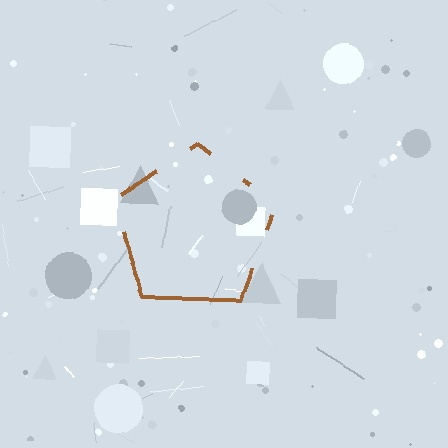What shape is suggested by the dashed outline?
The dashed outline suggests a pentagon.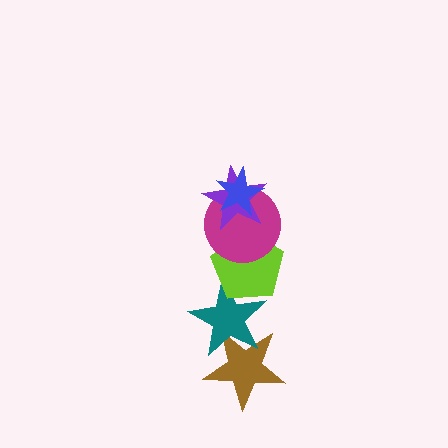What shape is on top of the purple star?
The blue star is on top of the purple star.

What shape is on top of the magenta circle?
The purple star is on top of the magenta circle.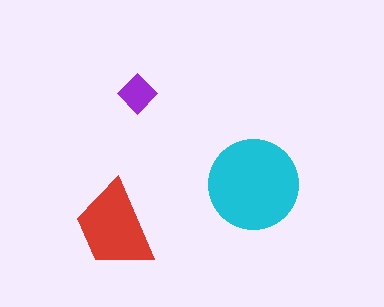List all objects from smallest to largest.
The purple diamond, the red trapezoid, the cyan circle.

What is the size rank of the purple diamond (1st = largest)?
3rd.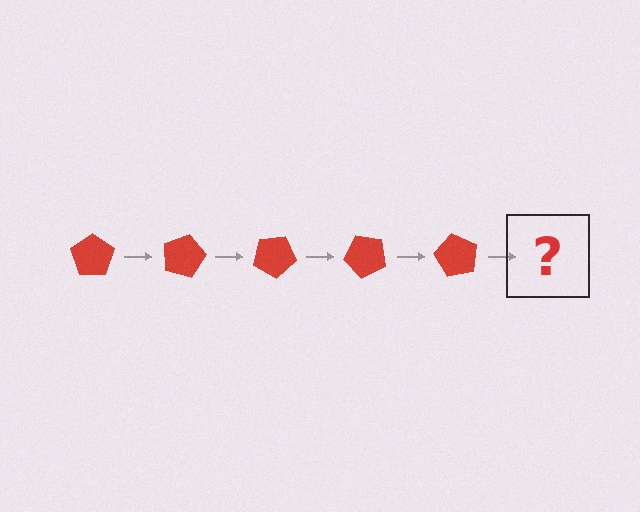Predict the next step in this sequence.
The next step is a red pentagon rotated 75 degrees.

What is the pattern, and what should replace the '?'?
The pattern is that the pentagon rotates 15 degrees each step. The '?' should be a red pentagon rotated 75 degrees.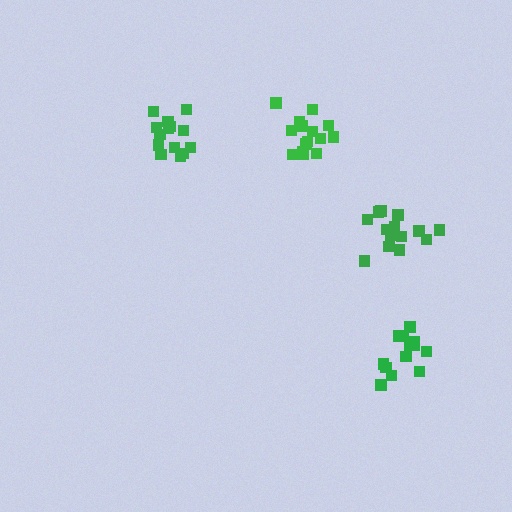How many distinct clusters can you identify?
There are 4 distinct clusters.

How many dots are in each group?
Group 1: 14 dots, Group 2: 15 dots, Group 3: 14 dots, Group 4: 14 dots (57 total).